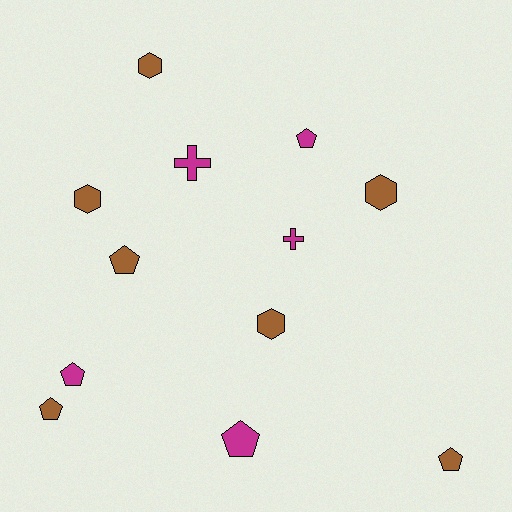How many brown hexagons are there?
There are 4 brown hexagons.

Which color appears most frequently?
Brown, with 7 objects.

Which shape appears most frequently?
Pentagon, with 6 objects.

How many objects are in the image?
There are 12 objects.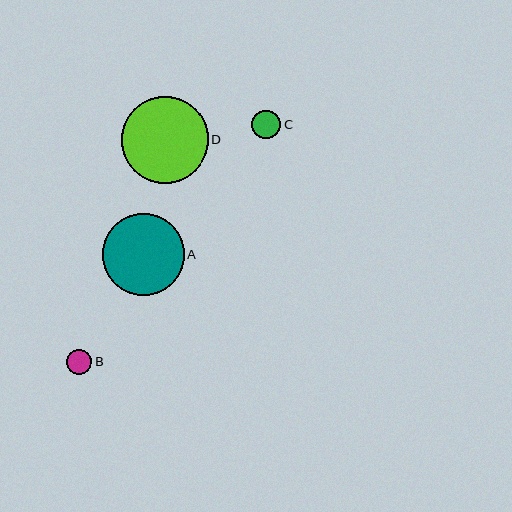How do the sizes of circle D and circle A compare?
Circle D and circle A are approximately the same size.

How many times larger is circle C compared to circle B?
Circle C is approximately 1.1 times the size of circle B.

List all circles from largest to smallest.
From largest to smallest: D, A, C, B.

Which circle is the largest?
Circle D is the largest with a size of approximately 87 pixels.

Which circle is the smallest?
Circle B is the smallest with a size of approximately 25 pixels.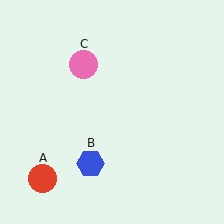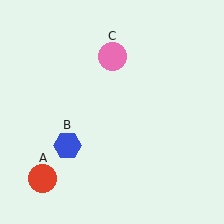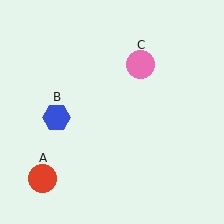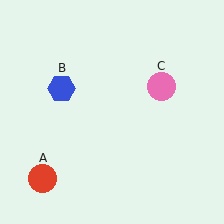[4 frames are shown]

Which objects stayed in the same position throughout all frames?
Red circle (object A) remained stationary.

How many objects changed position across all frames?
2 objects changed position: blue hexagon (object B), pink circle (object C).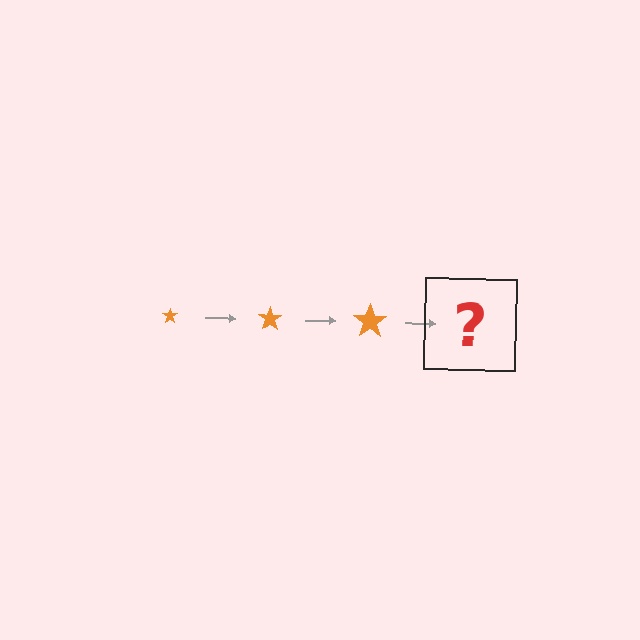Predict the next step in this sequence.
The next step is an orange star, larger than the previous one.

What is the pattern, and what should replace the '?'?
The pattern is that the star gets progressively larger each step. The '?' should be an orange star, larger than the previous one.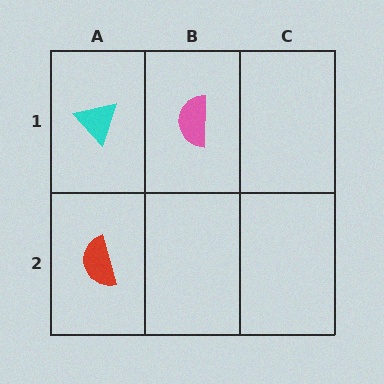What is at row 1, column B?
A pink semicircle.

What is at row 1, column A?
A cyan triangle.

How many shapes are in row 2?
1 shape.